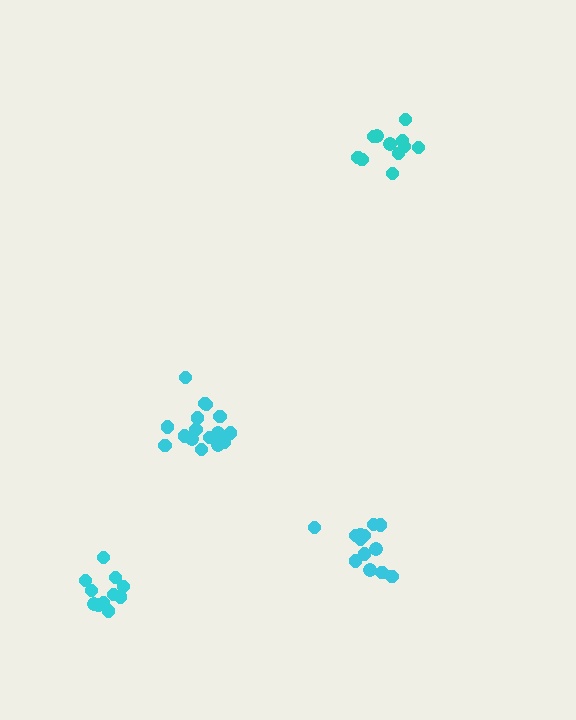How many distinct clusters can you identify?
There are 4 distinct clusters.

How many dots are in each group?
Group 1: 16 dots, Group 2: 11 dots, Group 3: 14 dots, Group 4: 11 dots (52 total).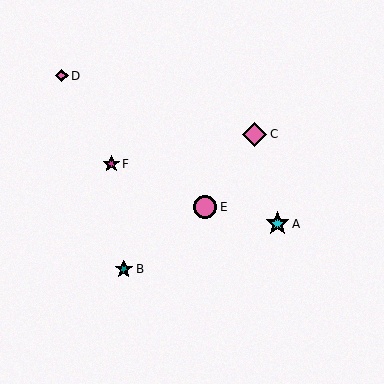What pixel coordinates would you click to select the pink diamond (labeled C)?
Click at (255, 134) to select the pink diamond C.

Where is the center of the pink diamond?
The center of the pink diamond is at (62, 76).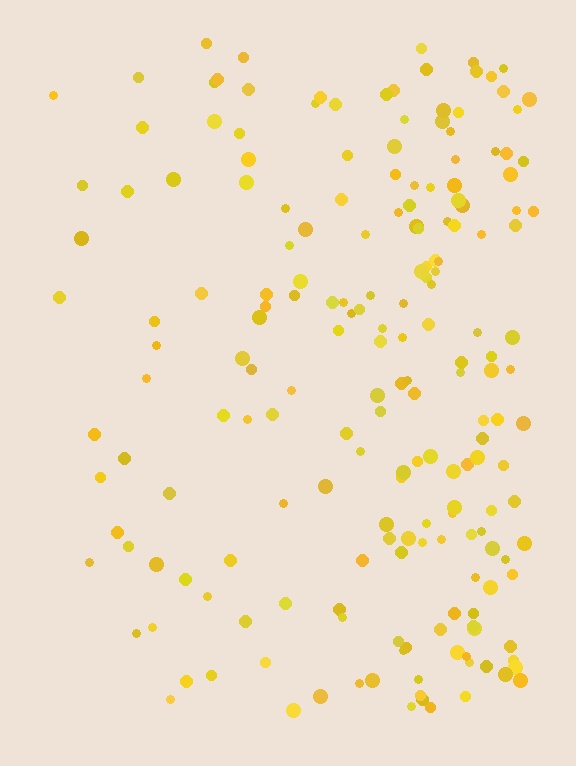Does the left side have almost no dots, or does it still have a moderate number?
Still a moderate number, just noticeably fewer than the right.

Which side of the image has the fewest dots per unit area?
The left.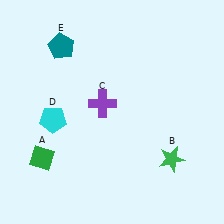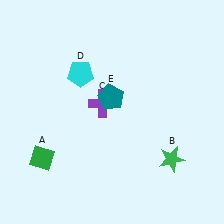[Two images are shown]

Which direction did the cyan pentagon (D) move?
The cyan pentagon (D) moved up.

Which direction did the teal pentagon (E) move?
The teal pentagon (E) moved down.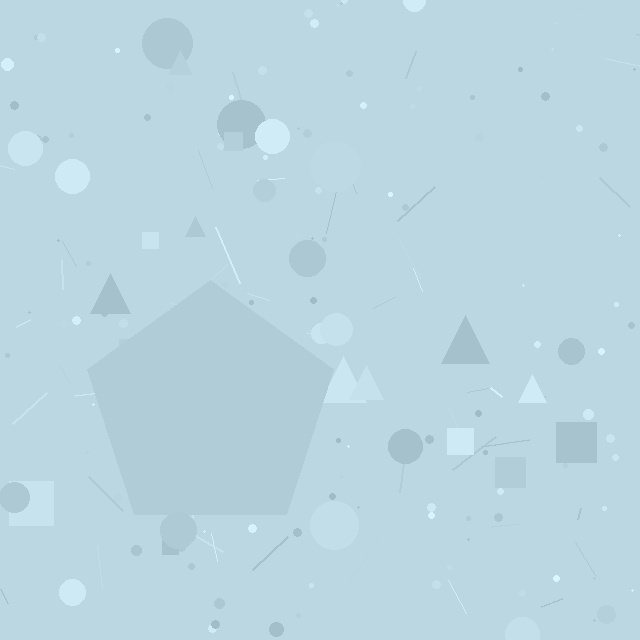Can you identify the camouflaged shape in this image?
The camouflaged shape is a pentagon.